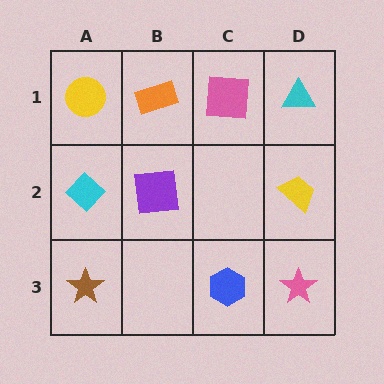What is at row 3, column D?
A pink star.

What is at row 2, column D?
A yellow trapezoid.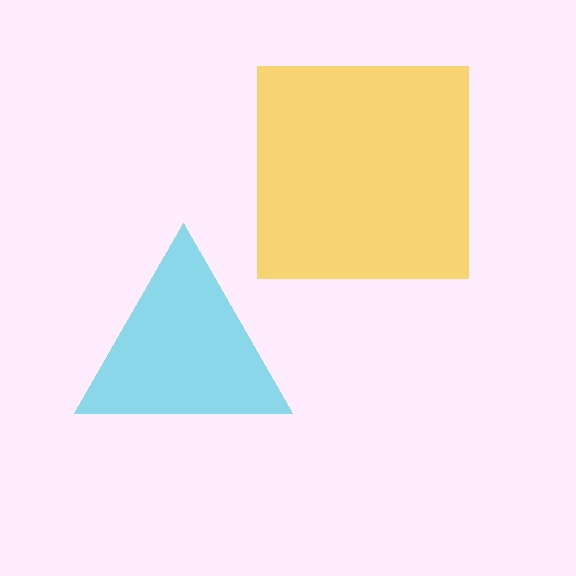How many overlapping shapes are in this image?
There are 2 overlapping shapes in the image.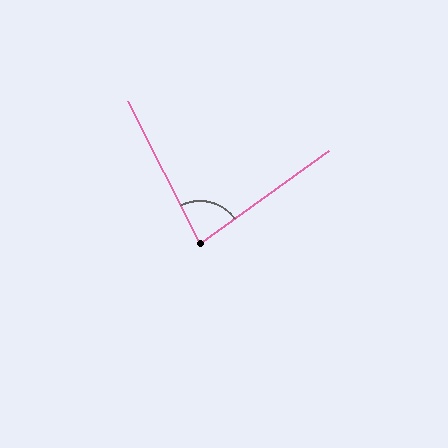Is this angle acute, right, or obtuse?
It is acute.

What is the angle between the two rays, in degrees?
Approximately 81 degrees.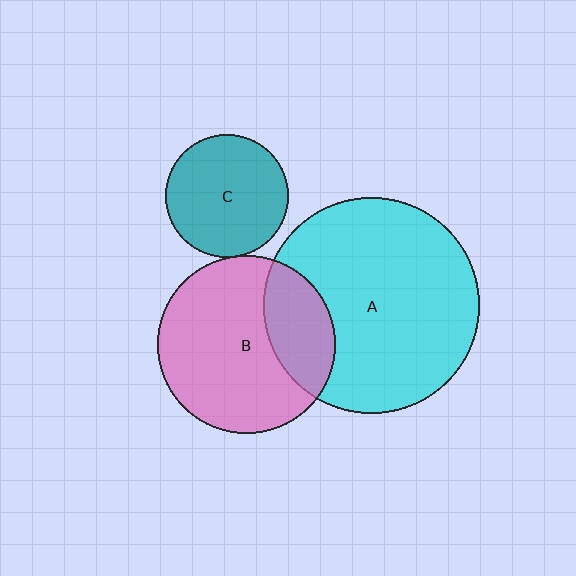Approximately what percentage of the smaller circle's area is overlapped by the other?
Approximately 5%.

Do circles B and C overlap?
Yes.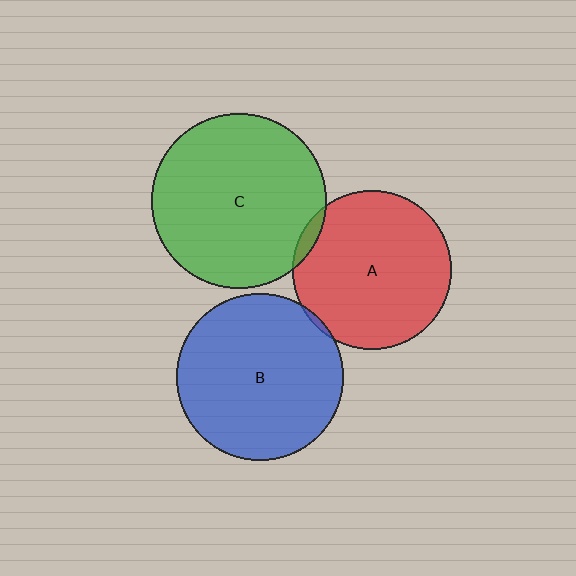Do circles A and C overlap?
Yes.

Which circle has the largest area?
Circle C (green).